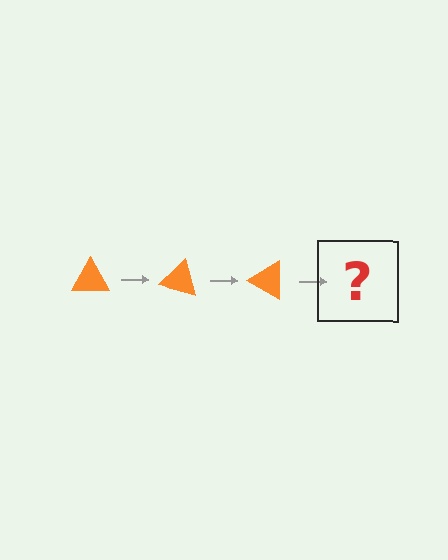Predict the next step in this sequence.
The next step is an orange triangle rotated 45 degrees.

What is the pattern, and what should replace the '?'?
The pattern is that the triangle rotates 15 degrees each step. The '?' should be an orange triangle rotated 45 degrees.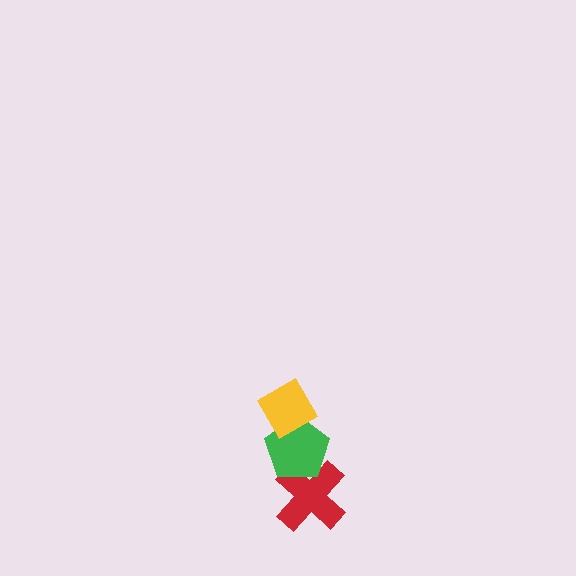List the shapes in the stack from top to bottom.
From top to bottom: the yellow diamond, the green pentagon, the red cross.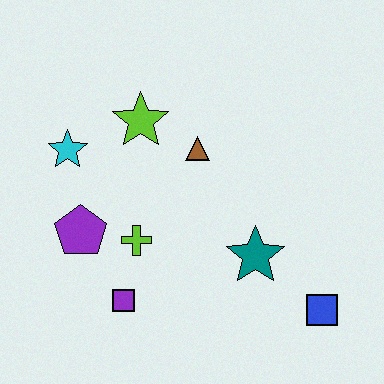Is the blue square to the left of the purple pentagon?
No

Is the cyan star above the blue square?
Yes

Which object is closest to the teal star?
The blue square is closest to the teal star.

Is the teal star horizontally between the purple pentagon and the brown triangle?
No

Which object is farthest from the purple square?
The blue square is farthest from the purple square.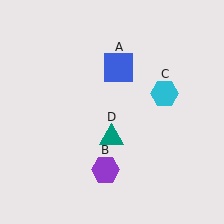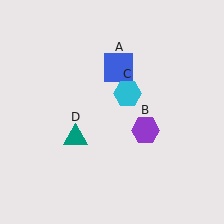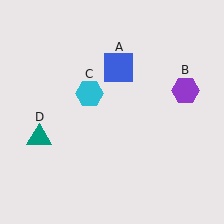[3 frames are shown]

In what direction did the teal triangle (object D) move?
The teal triangle (object D) moved left.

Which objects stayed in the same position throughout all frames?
Blue square (object A) remained stationary.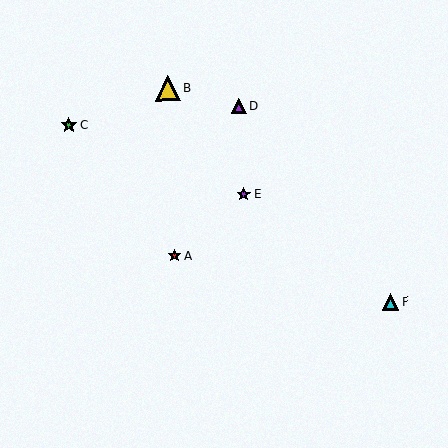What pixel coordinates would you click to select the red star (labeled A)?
Click at (175, 256) to select the red star A.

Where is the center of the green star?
The center of the green star is at (69, 126).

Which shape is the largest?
The yellow triangle (labeled B) is the largest.